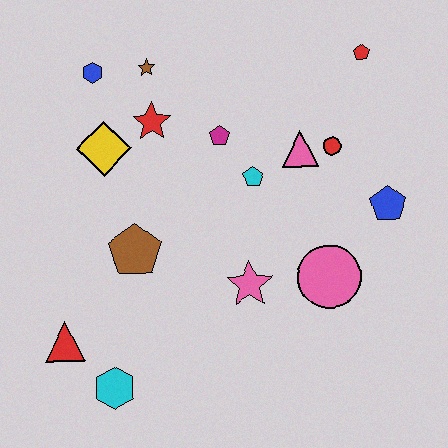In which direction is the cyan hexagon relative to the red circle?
The cyan hexagon is below the red circle.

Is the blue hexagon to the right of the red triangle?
Yes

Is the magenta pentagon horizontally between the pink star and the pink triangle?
No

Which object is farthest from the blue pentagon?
The red triangle is farthest from the blue pentagon.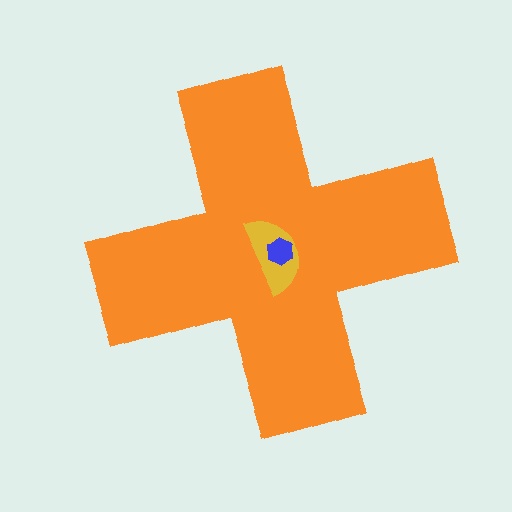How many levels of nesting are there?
3.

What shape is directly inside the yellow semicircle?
The blue hexagon.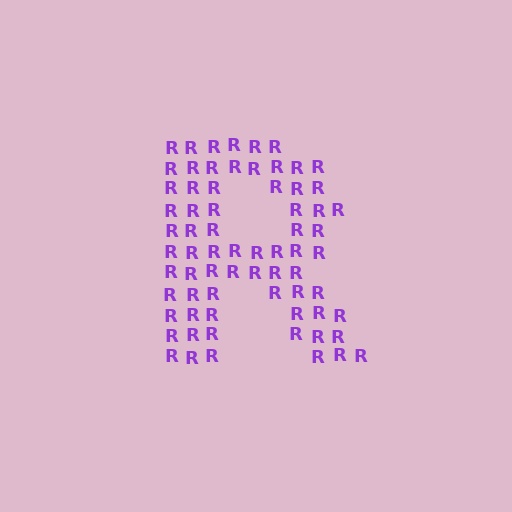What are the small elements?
The small elements are letter R's.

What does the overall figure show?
The overall figure shows the letter R.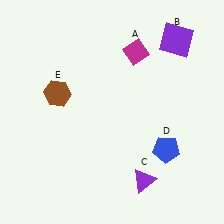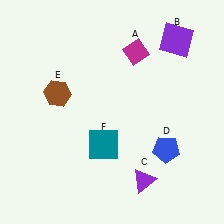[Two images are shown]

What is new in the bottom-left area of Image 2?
A teal square (F) was added in the bottom-left area of Image 2.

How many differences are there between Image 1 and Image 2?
There is 1 difference between the two images.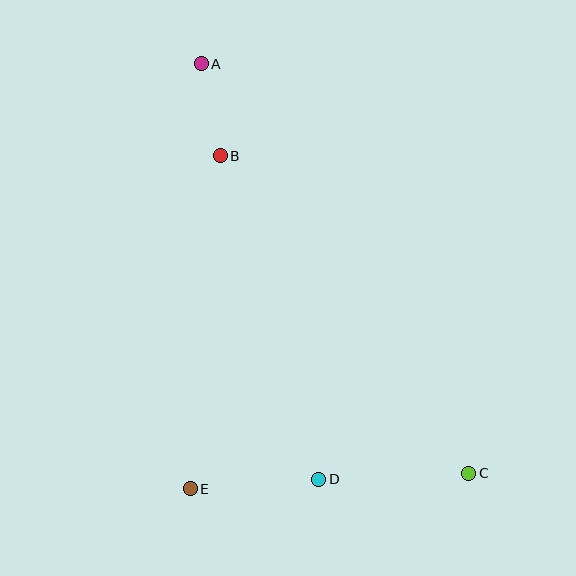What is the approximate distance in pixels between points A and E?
The distance between A and E is approximately 425 pixels.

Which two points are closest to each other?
Points A and B are closest to each other.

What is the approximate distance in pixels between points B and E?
The distance between B and E is approximately 335 pixels.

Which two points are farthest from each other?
Points A and C are farthest from each other.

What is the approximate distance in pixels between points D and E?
The distance between D and E is approximately 129 pixels.